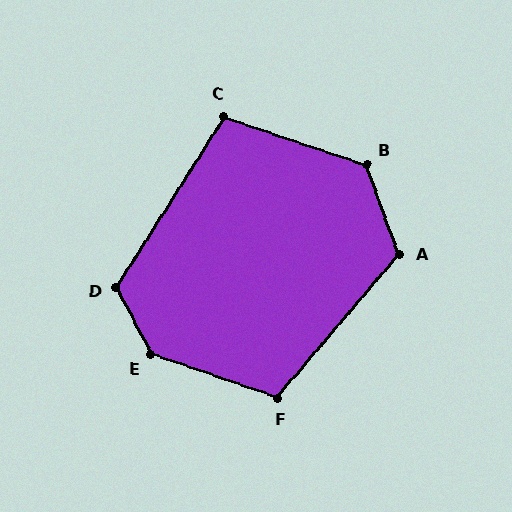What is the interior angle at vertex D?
Approximately 120 degrees (obtuse).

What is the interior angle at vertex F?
Approximately 111 degrees (obtuse).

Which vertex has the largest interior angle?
E, at approximately 137 degrees.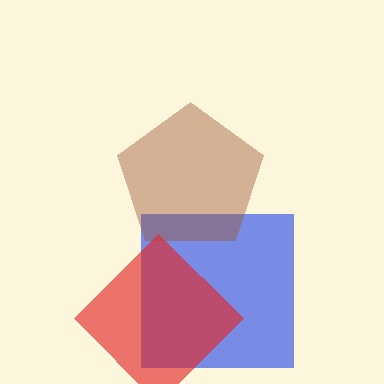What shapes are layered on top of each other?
The layered shapes are: a blue square, a brown pentagon, a red diamond.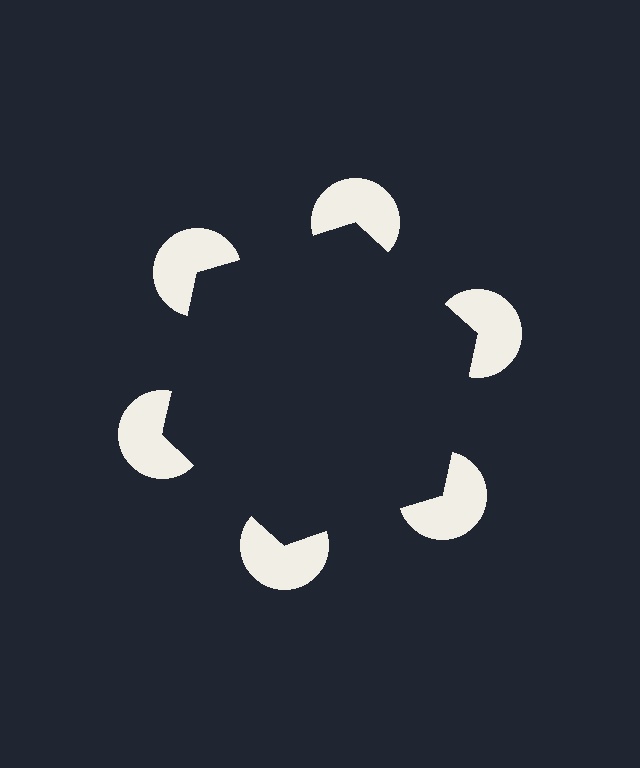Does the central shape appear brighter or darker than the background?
It typically appears slightly darker than the background, even though no actual brightness change is drawn.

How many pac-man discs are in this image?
There are 6 — one at each vertex of the illusory hexagon.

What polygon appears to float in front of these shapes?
An illusory hexagon — its edges are inferred from the aligned wedge cuts in the pac-man discs, not physically drawn.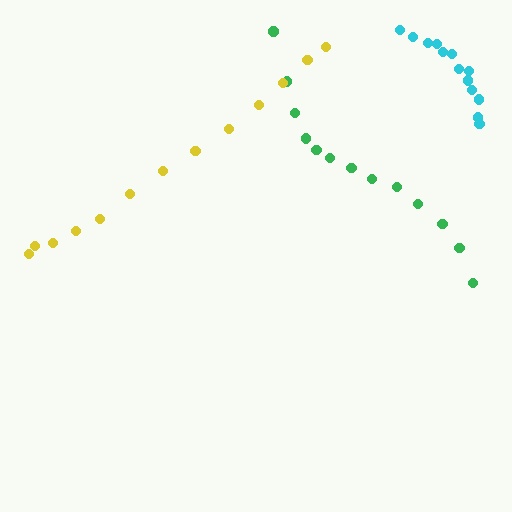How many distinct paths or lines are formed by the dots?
There are 3 distinct paths.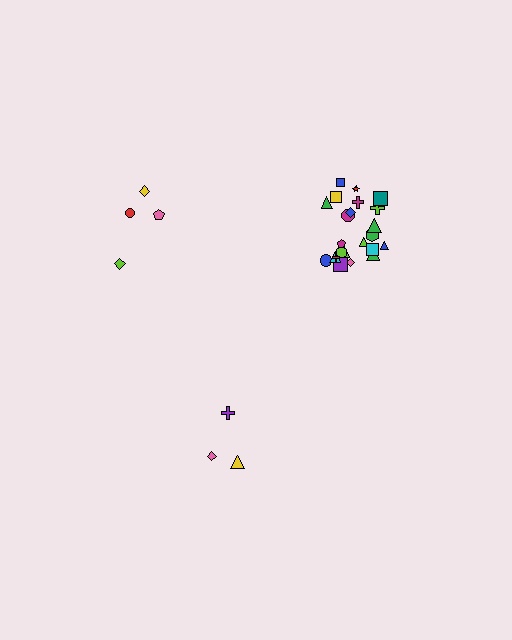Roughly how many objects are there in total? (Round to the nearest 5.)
Roughly 30 objects in total.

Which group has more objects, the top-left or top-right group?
The top-right group.